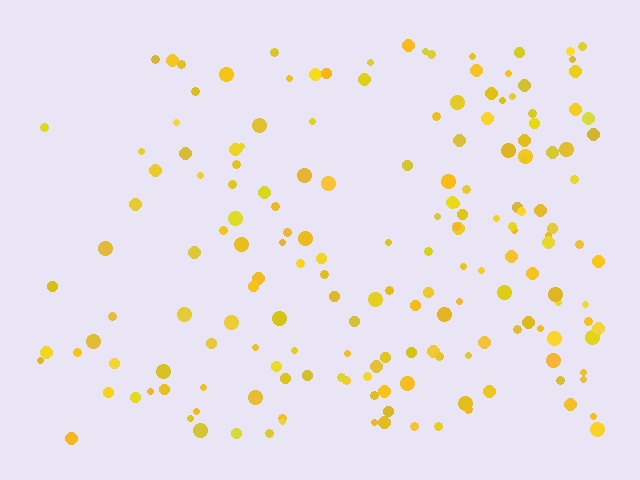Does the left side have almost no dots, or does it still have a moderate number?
Still a moderate number, just noticeably fewer than the right.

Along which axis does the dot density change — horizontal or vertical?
Horizontal.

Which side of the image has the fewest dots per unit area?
The left.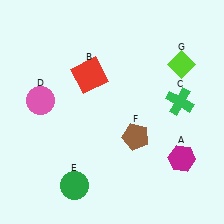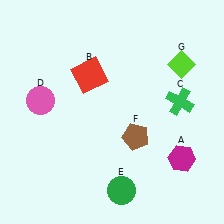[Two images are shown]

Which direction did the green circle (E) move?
The green circle (E) moved right.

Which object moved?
The green circle (E) moved right.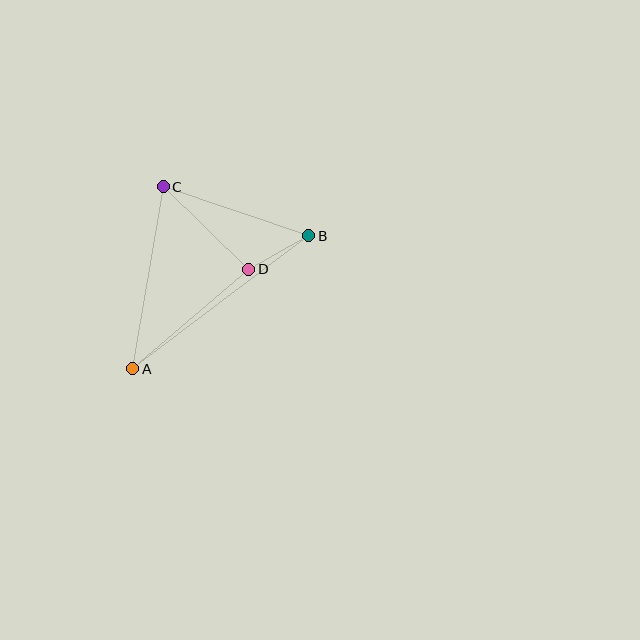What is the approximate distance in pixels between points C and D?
The distance between C and D is approximately 119 pixels.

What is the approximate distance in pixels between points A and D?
The distance between A and D is approximately 153 pixels.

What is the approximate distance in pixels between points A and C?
The distance between A and C is approximately 184 pixels.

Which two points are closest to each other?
Points B and D are closest to each other.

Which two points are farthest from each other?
Points A and B are farthest from each other.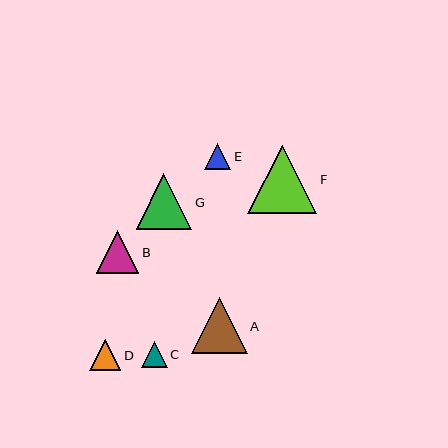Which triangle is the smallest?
Triangle C is the smallest with a size of approximately 26 pixels.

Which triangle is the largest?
Triangle F is the largest with a size of approximately 69 pixels.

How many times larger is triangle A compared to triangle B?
Triangle A is approximately 1.3 times the size of triangle B.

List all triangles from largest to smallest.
From largest to smallest: F, A, G, B, D, E, C.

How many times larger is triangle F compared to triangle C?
Triangle F is approximately 2.7 times the size of triangle C.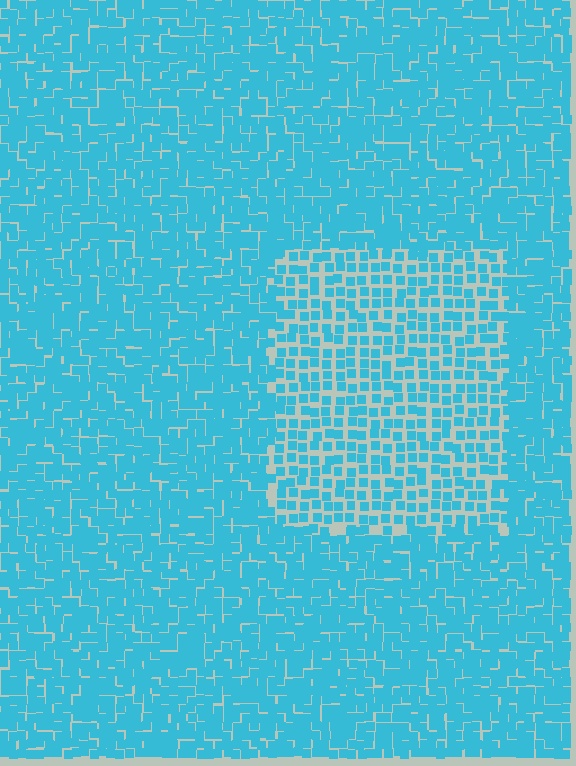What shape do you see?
I see a rectangle.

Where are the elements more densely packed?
The elements are more densely packed outside the rectangle boundary.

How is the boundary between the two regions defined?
The boundary is defined by a change in element density (approximately 1.8x ratio). All elements are the same color, size, and shape.